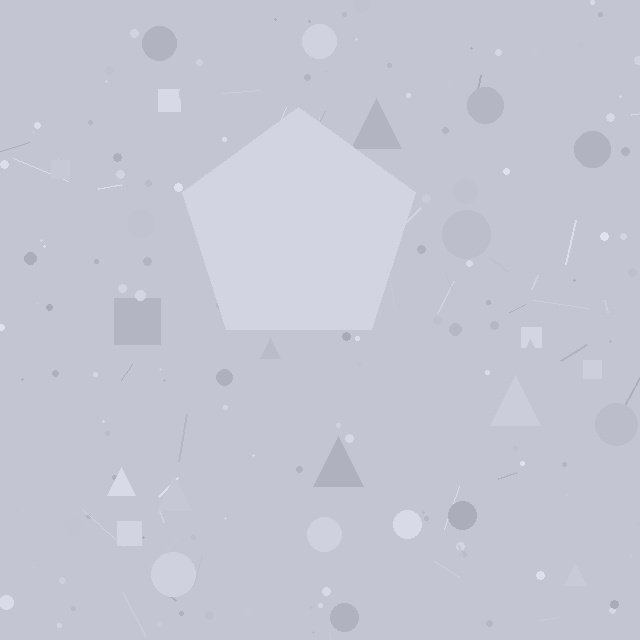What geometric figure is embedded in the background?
A pentagon is embedded in the background.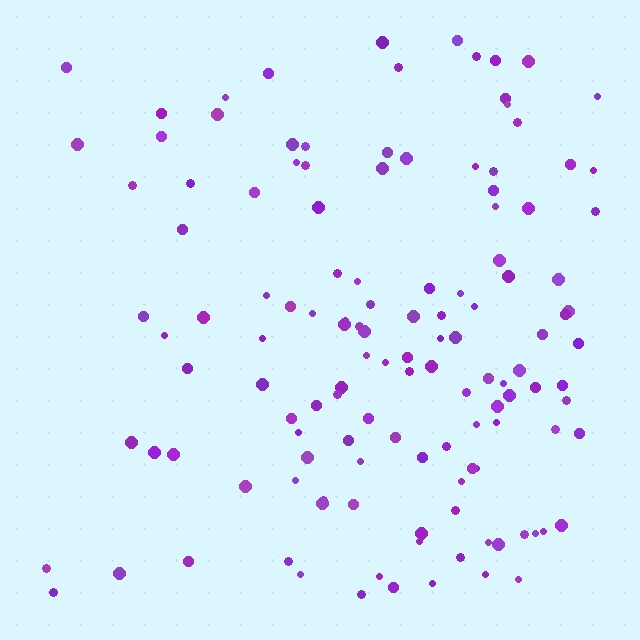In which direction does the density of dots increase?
From left to right, with the right side densest.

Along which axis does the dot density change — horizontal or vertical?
Horizontal.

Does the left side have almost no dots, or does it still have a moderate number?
Still a moderate number, just noticeably fewer than the right.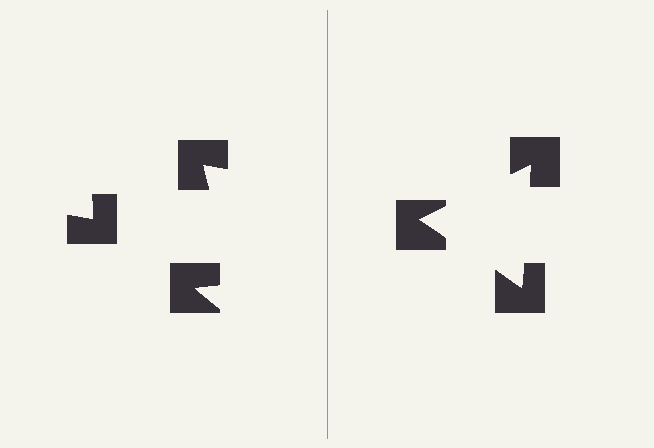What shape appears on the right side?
An illusory triangle.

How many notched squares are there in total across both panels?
6 — 3 on each side.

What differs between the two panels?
The notched squares are positioned identically on both sides; only the wedge orientations differ. On the right they align to a triangle; on the left they are misaligned.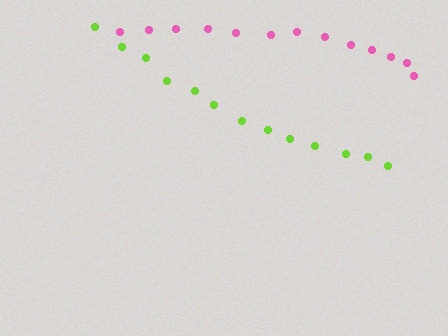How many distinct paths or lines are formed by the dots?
There are 2 distinct paths.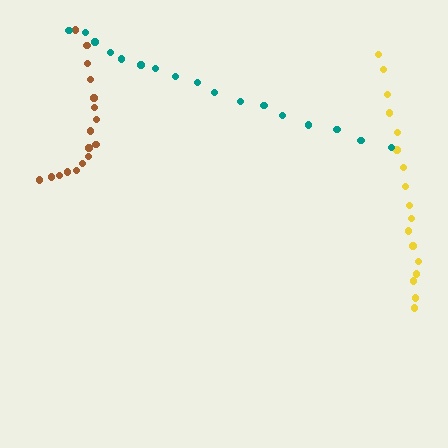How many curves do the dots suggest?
There are 3 distinct paths.